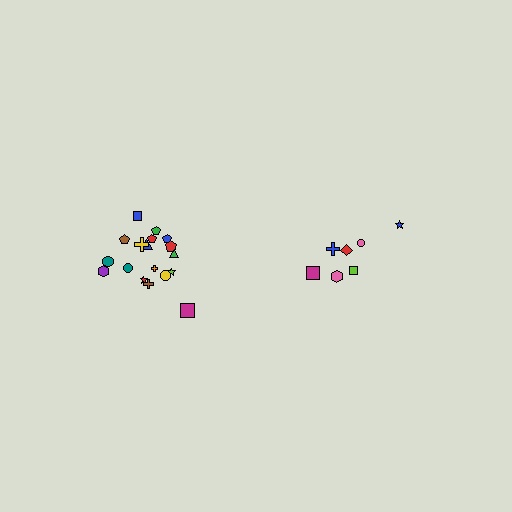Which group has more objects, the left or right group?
The left group.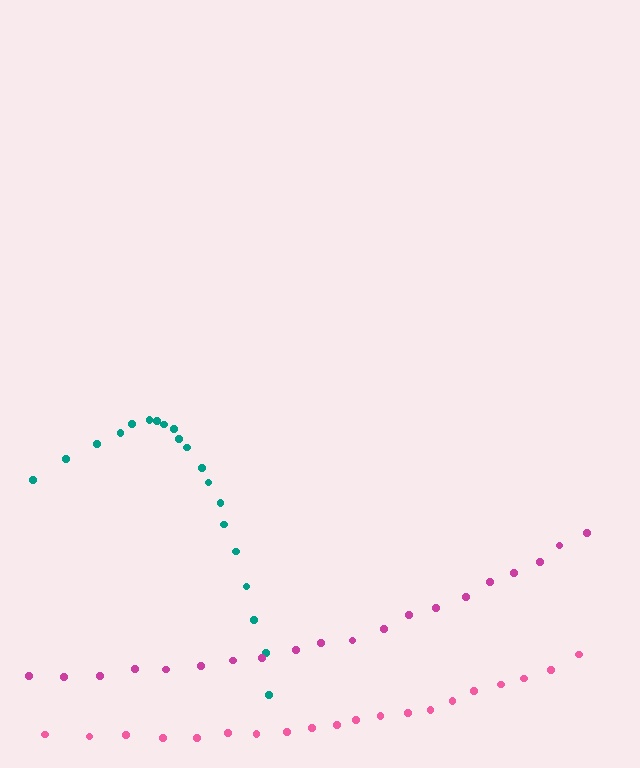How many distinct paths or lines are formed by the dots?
There are 3 distinct paths.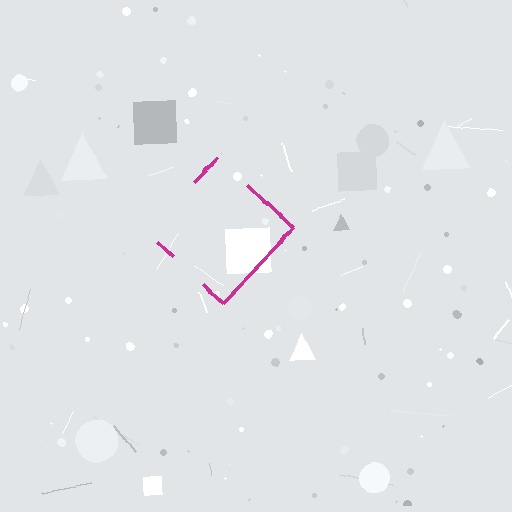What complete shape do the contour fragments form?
The contour fragments form a diamond.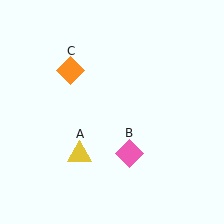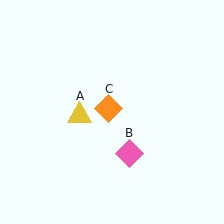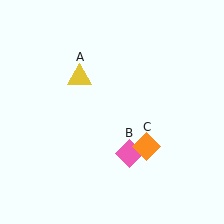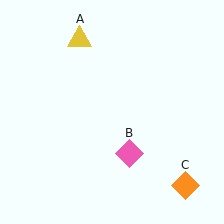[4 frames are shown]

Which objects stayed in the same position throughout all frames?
Pink diamond (object B) remained stationary.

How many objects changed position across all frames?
2 objects changed position: yellow triangle (object A), orange diamond (object C).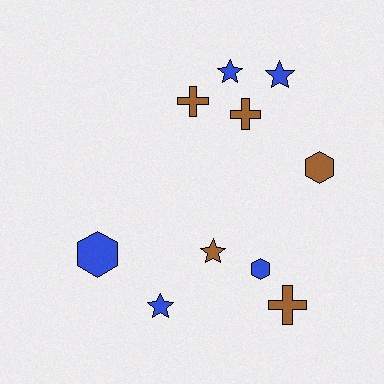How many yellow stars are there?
There are no yellow stars.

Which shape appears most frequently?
Star, with 4 objects.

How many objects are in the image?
There are 10 objects.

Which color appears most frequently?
Brown, with 5 objects.